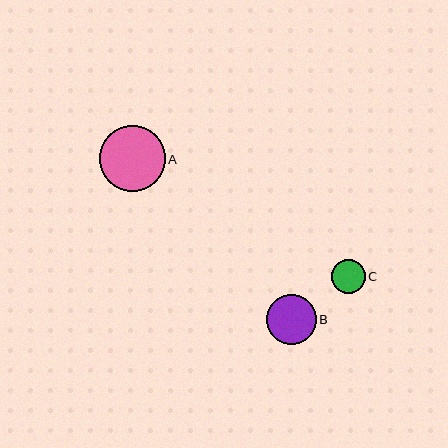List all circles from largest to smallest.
From largest to smallest: A, B, C.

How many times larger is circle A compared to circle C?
Circle A is approximately 1.9 times the size of circle C.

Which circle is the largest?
Circle A is the largest with a size of approximately 66 pixels.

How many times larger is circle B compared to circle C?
Circle B is approximately 1.5 times the size of circle C.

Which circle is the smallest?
Circle C is the smallest with a size of approximately 34 pixels.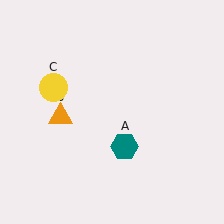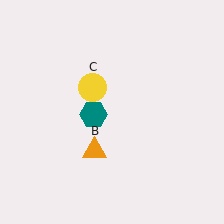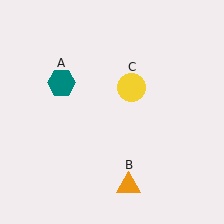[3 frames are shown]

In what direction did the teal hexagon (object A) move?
The teal hexagon (object A) moved up and to the left.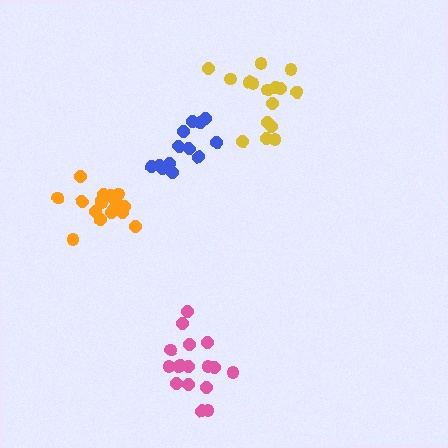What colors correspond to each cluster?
The clusters are colored: orange, blue, pink, yellow.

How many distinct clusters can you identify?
There are 4 distinct clusters.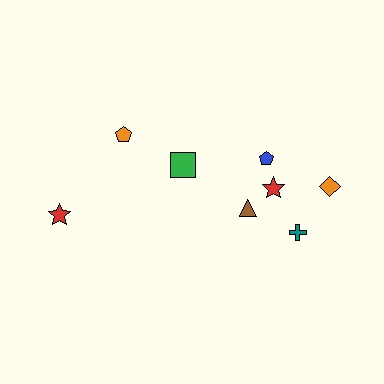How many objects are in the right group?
There are 5 objects.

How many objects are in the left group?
There are 3 objects.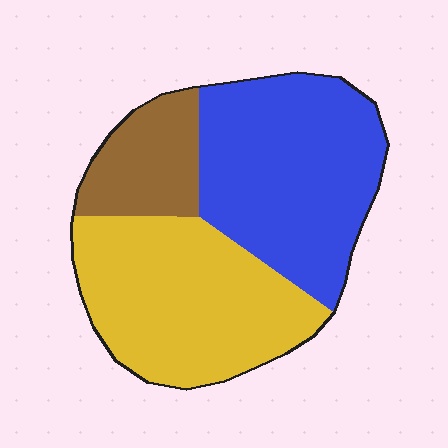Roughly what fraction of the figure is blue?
Blue takes up about two fifths (2/5) of the figure.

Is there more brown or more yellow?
Yellow.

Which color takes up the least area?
Brown, at roughly 15%.